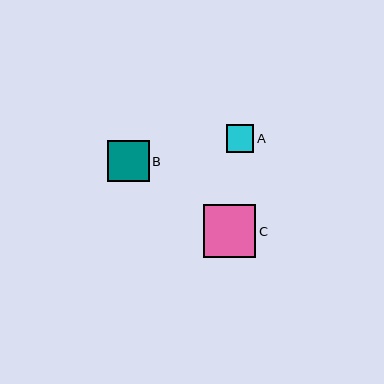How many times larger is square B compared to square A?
Square B is approximately 1.5 times the size of square A.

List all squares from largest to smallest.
From largest to smallest: C, B, A.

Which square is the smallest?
Square A is the smallest with a size of approximately 28 pixels.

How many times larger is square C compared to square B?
Square C is approximately 1.3 times the size of square B.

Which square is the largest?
Square C is the largest with a size of approximately 53 pixels.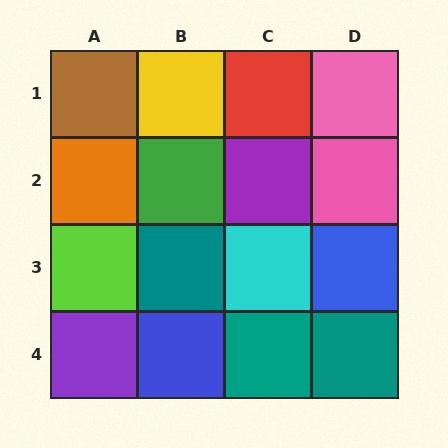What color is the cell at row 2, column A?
Orange.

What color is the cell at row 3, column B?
Teal.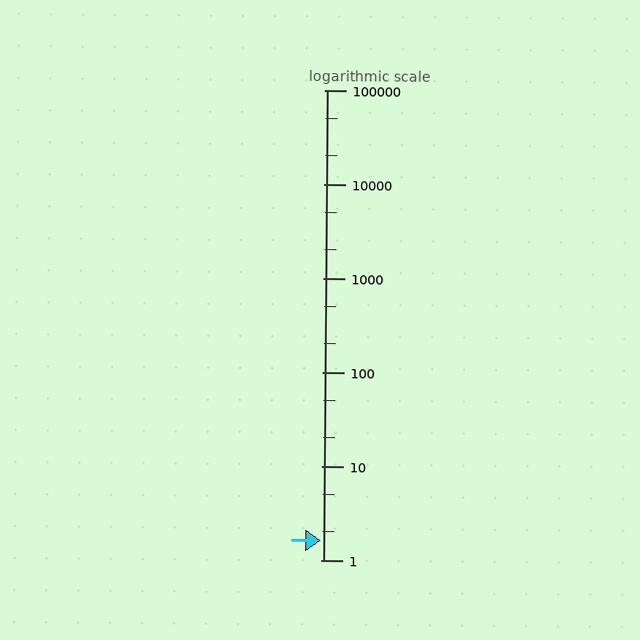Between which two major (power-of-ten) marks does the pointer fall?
The pointer is between 1 and 10.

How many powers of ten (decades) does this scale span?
The scale spans 5 decades, from 1 to 100000.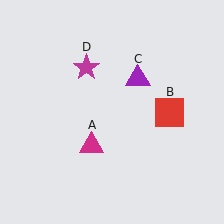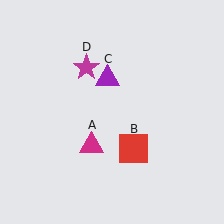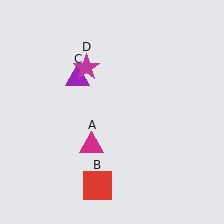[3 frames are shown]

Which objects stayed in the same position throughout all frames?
Magenta triangle (object A) and magenta star (object D) remained stationary.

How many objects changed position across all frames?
2 objects changed position: red square (object B), purple triangle (object C).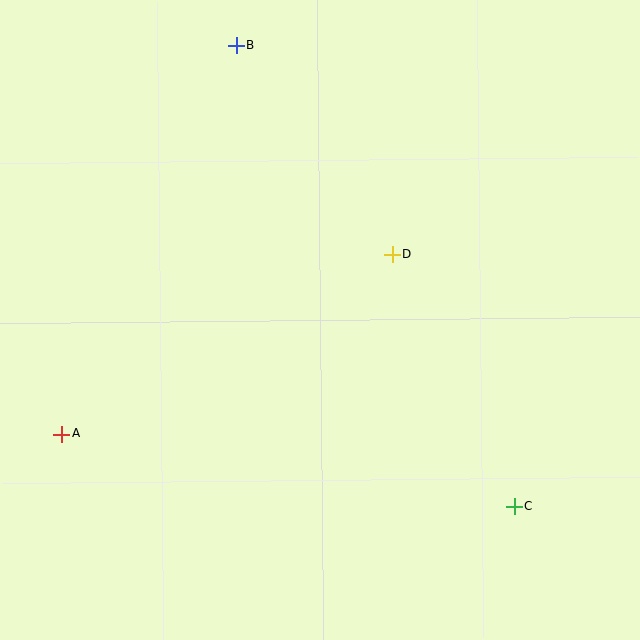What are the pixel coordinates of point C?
Point C is at (514, 506).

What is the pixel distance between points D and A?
The distance between D and A is 377 pixels.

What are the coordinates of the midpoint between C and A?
The midpoint between C and A is at (288, 470).